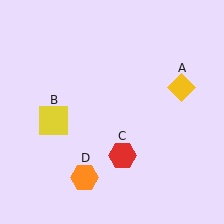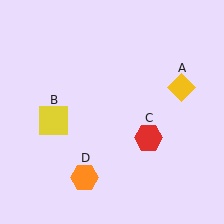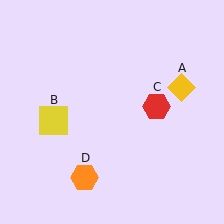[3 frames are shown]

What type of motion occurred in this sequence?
The red hexagon (object C) rotated counterclockwise around the center of the scene.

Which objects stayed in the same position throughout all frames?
Yellow diamond (object A) and yellow square (object B) and orange hexagon (object D) remained stationary.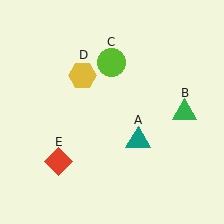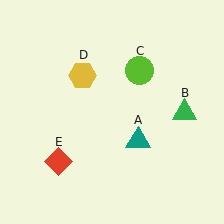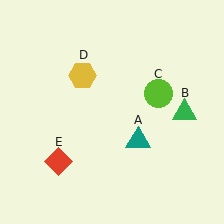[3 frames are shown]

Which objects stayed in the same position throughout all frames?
Teal triangle (object A) and green triangle (object B) and yellow hexagon (object D) and red diamond (object E) remained stationary.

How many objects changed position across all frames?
1 object changed position: lime circle (object C).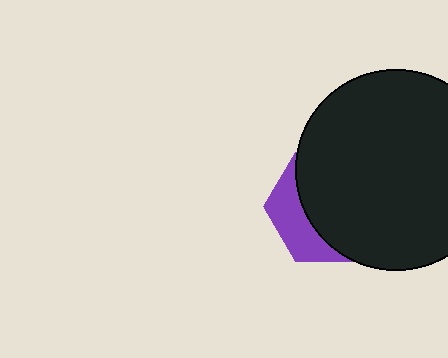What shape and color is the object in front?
The object in front is a black circle.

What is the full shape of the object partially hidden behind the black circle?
The partially hidden object is a purple hexagon.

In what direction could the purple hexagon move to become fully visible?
The purple hexagon could move left. That would shift it out from behind the black circle entirely.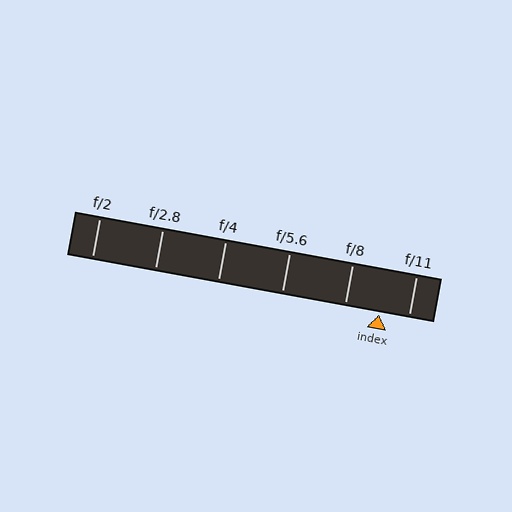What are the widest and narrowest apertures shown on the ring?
The widest aperture shown is f/2 and the narrowest is f/11.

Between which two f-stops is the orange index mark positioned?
The index mark is between f/8 and f/11.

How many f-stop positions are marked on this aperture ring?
There are 6 f-stop positions marked.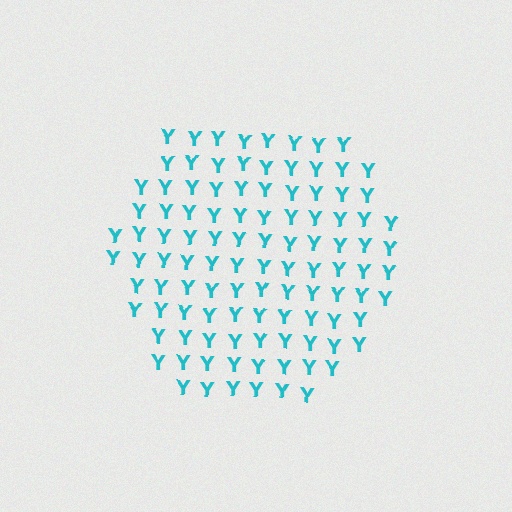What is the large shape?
The large shape is a hexagon.